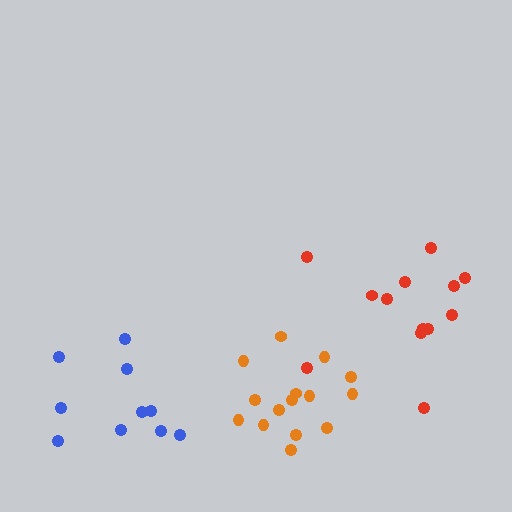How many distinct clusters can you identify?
There are 3 distinct clusters.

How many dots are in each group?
Group 1: 10 dots, Group 2: 15 dots, Group 3: 13 dots (38 total).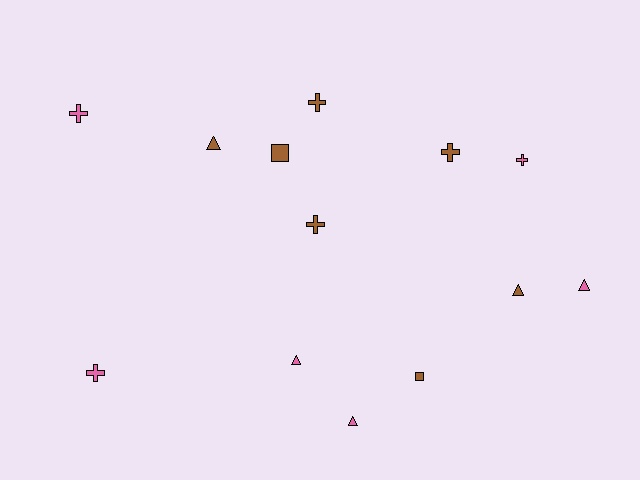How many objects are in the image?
There are 13 objects.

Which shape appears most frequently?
Cross, with 6 objects.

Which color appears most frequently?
Brown, with 7 objects.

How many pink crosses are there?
There are 3 pink crosses.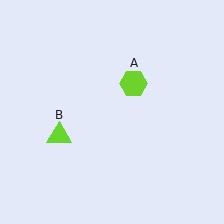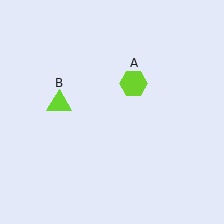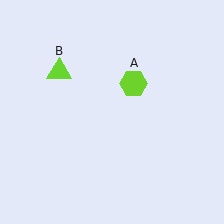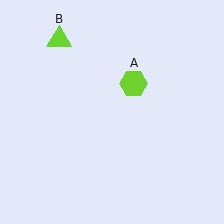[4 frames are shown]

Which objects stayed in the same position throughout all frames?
Lime hexagon (object A) remained stationary.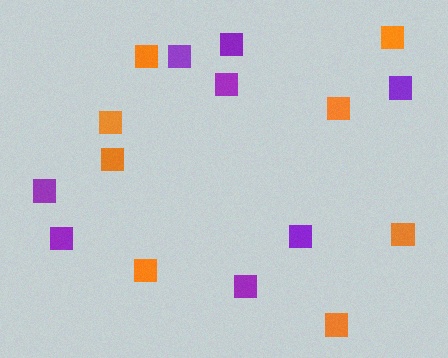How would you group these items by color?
There are 2 groups: one group of purple squares (8) and one group of orange squares (8).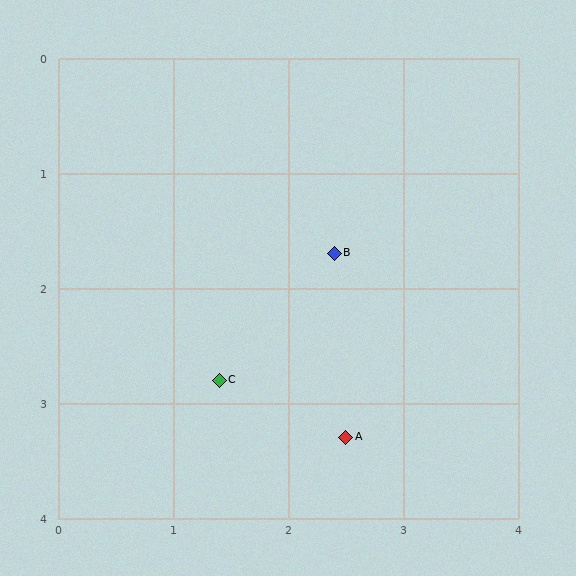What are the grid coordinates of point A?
Point A is at approximately (2.5, 3.3).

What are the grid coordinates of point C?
Point C is at approximately (1.4, 2.8).